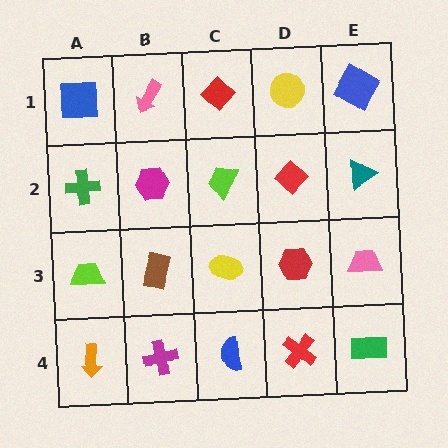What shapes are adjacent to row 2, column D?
A yellow circle (row 1, column D), a red hexagon (row 3, column D), a lime trapezoid (row 2, column C), a teal triangle (row 2, column E).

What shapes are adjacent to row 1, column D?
A red diamond (row 2, column D), a red diamond (row 1, column C), a blue square (row 1, column E).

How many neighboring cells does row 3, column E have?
3.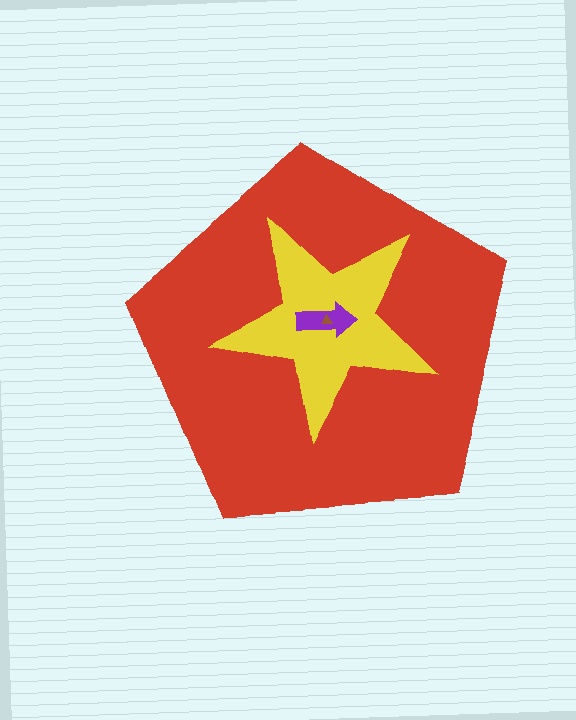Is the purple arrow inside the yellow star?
Yes.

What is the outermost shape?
The red pentagon.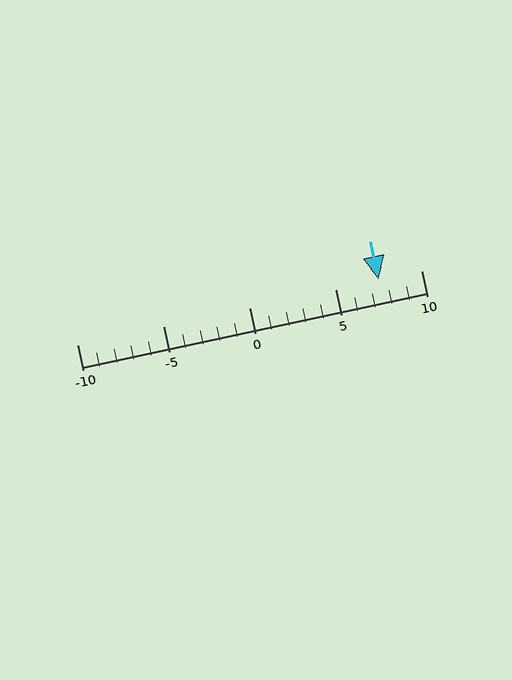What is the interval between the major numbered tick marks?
The major tick marks are spaced 5 units apart.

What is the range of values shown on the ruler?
The ruler shows values from -10 to 10.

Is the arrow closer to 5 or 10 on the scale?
The arrow is closer to 10.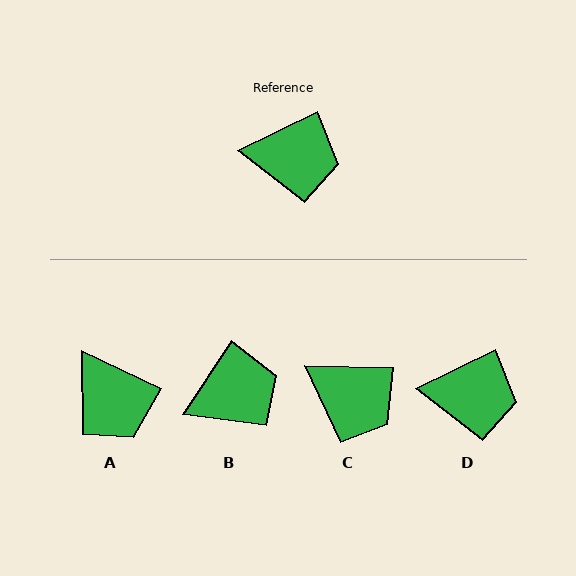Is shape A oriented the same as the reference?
No, it is off by about 51 degrees.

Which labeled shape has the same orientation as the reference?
D.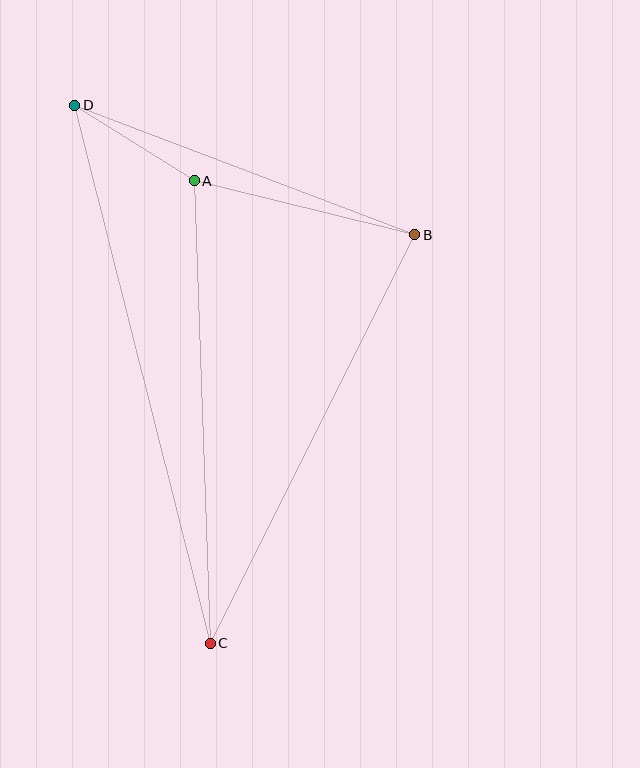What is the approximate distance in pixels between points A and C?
The distance between A and C is approximately 463 pixels.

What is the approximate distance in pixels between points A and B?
The distance between A and B is approximately 227 pixels.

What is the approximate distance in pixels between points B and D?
The distance between B and D is approximately 364 pixels.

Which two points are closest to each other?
Points A and D are closest to each other.